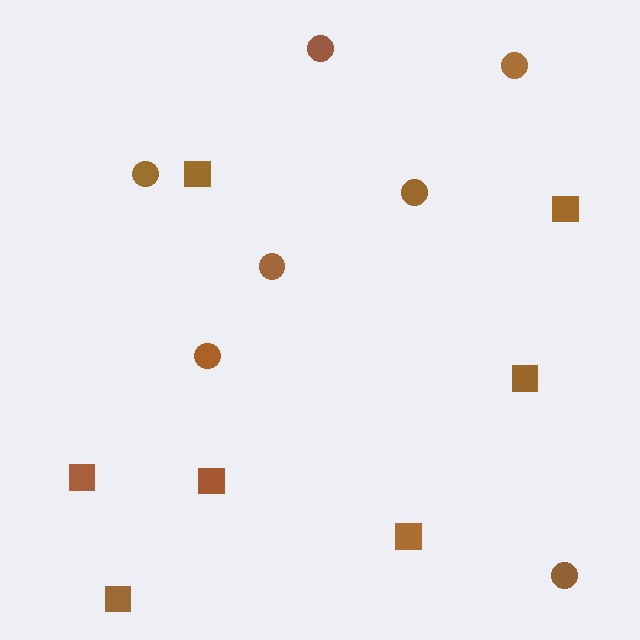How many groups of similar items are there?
There are 2 groups: one group of squares (7) and one group of circles (7).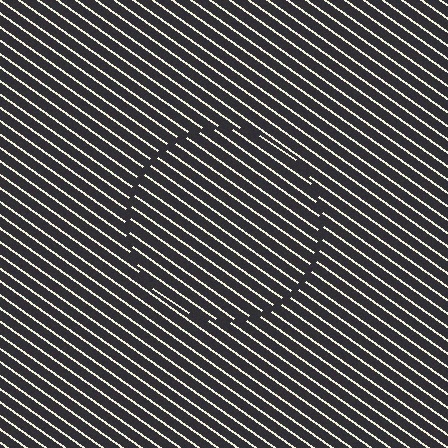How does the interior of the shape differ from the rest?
The interior of the shape contains the same grating, shifted by half a period — the contour is defined by the phase discontinuity where line-ends from the inner and outer gratings abut.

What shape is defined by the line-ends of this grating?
An illusory circle. The interior of the shape contains the same grating, shifted by half a period — the contour is defined by the phase discontinuity where line-ends from the inner and outer gratings abut.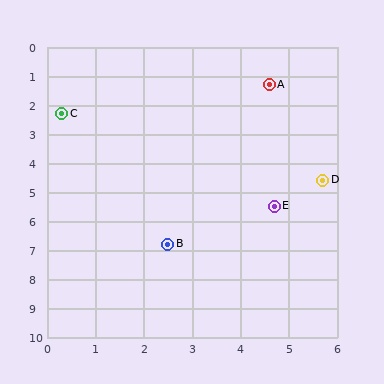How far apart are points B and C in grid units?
Points B and C are about 5.0 grid units apart.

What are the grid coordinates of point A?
Point A is at approximately (4.6, 1.3).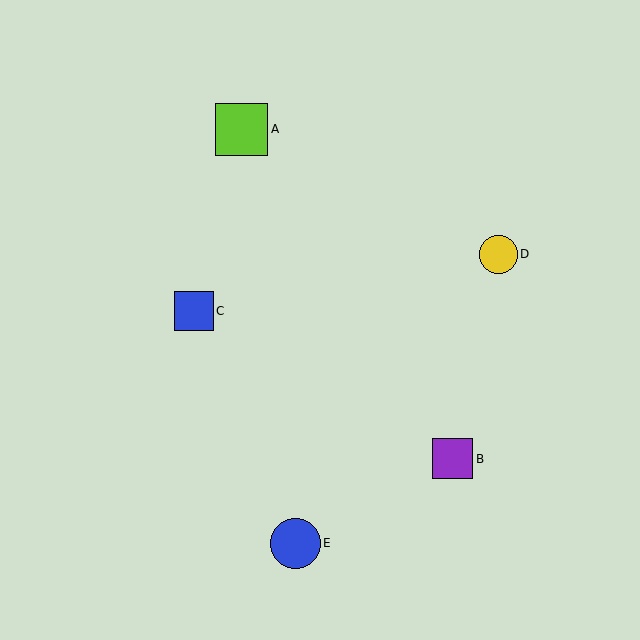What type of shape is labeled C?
Shape C is a blue square.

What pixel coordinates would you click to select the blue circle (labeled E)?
Click at (295, 543) to select the blue circle E.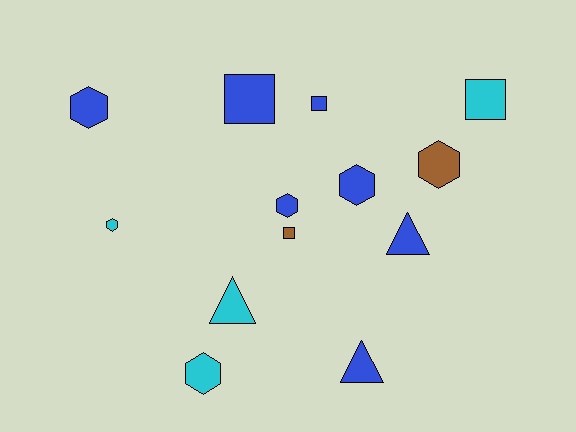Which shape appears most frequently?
Hexagon, with 6 objects.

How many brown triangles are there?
There are no brown triangles.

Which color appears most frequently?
Blue, with 7 objects.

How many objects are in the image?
There are 13 objects.